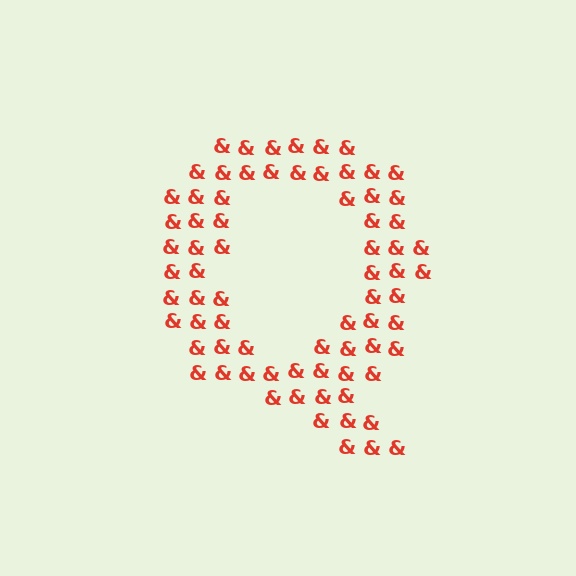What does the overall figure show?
The overall figure shows the letter Q.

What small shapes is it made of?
It is made of small ampersands.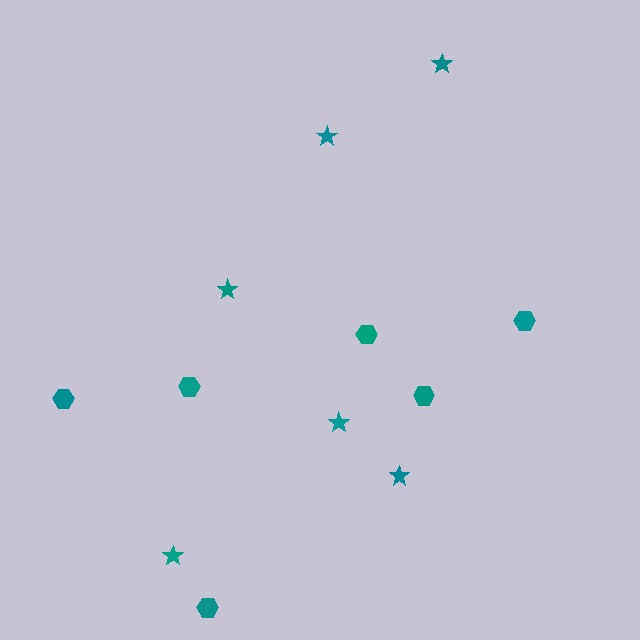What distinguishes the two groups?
There are 2 groups: one group of hexagons (6) and one group of stars (6).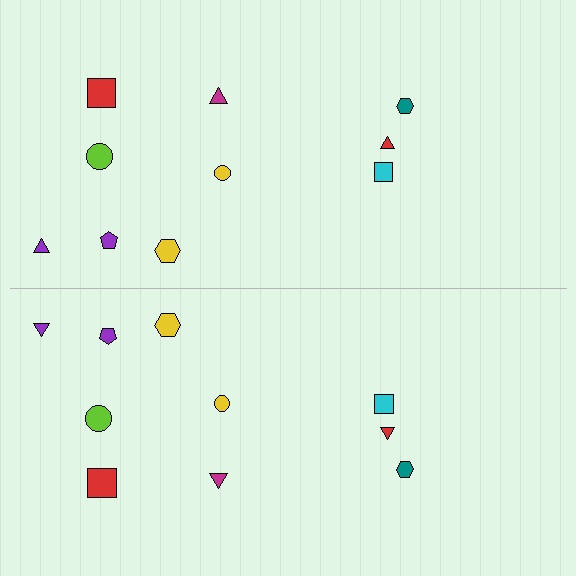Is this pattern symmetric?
Yes, this pattern has bilateral (reflection) symmetry.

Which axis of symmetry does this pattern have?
The pattern has a horizontal axis of symmetry running through the center of the image.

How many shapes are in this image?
There are 20 shapes in this image.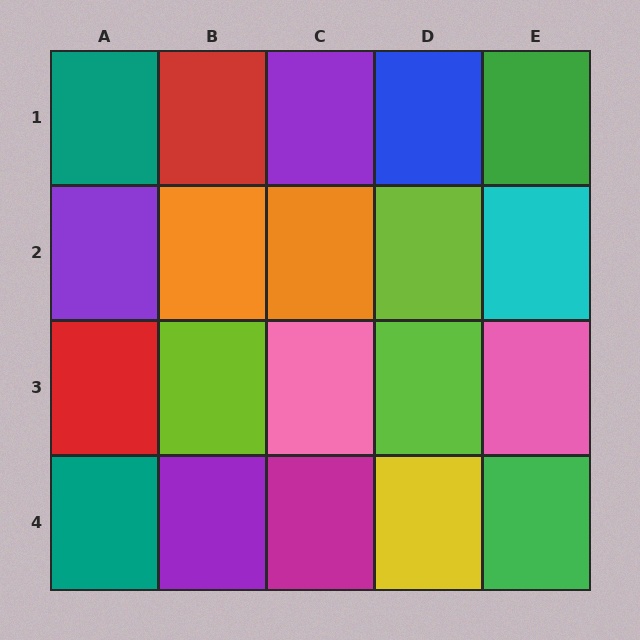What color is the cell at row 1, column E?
Green.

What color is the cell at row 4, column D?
Yellow.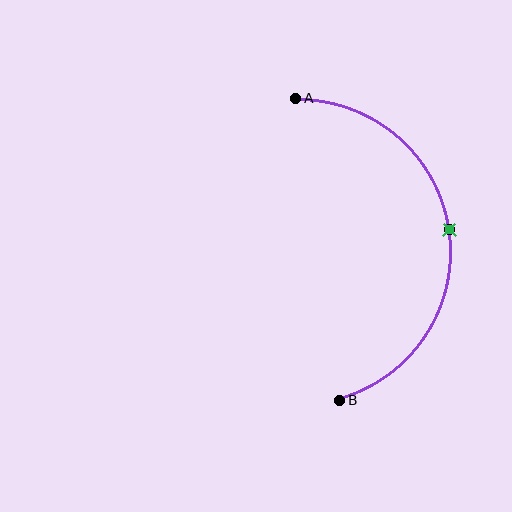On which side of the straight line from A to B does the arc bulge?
The arc bulges to the right of the straight line connecting A and B.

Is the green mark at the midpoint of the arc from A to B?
Yes. The green mark lies on the arc at equal arc-length from both A and B — it is the arc midpoint.